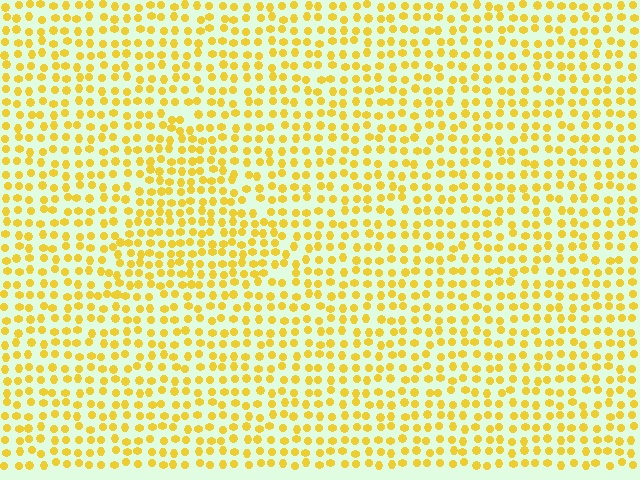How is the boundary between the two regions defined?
The boundary is defined by a change in element density (approximately 1.4x ratio). All elements are the same color, size, and shape.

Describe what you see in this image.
The image contains small yellow elements arranged at two different densities. A triangle-shaped region is visible where the elements are more densely packed than the surrounding area.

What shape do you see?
I see a triangle.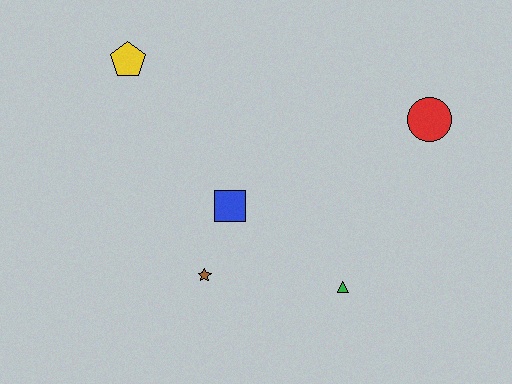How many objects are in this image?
There are 5 objects.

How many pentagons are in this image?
There is 1 pentagon.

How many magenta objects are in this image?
There are no magenta objects.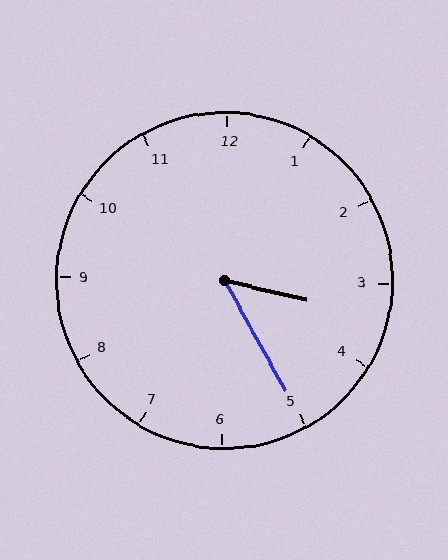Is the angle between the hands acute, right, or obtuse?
It is acute.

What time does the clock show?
3:25.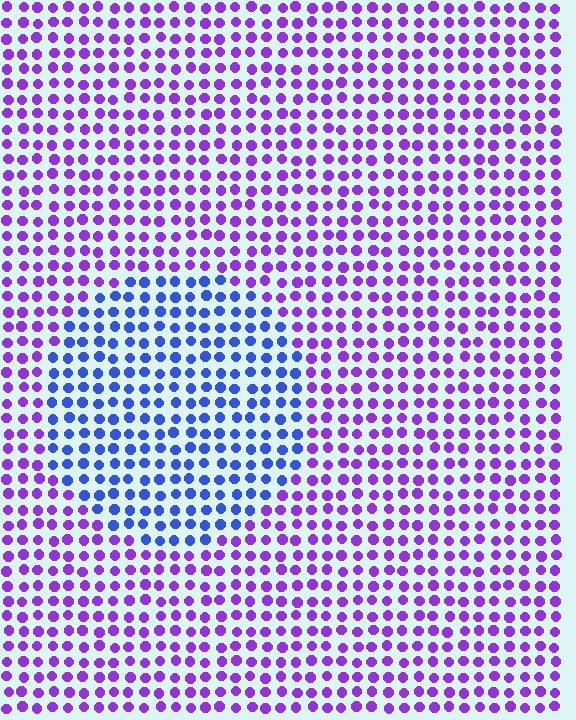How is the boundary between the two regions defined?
The boundary is defined purely by a slight shift in hue (about 47 degrees). Spacing, size, and orientation are identical on both sides.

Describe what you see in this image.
The image is filled with small purple elements in a uniform arrangement. A circle-shaped region is visible where the elements are tinted to a slightly different hue, forming a subtle color boundary.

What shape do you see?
I see a circle.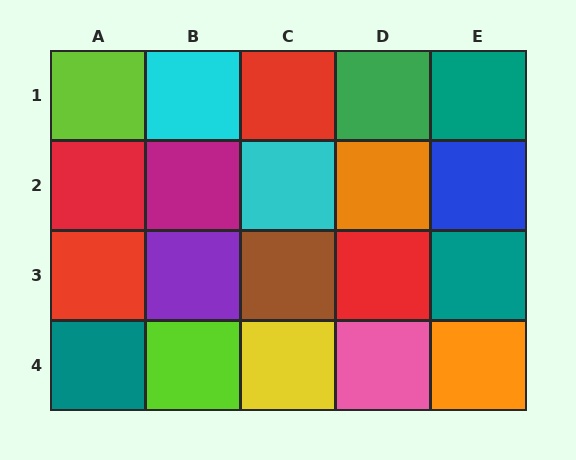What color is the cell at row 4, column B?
Lime.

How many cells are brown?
1 cell is brown.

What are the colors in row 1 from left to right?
Lime, cyan, red, green, teal.